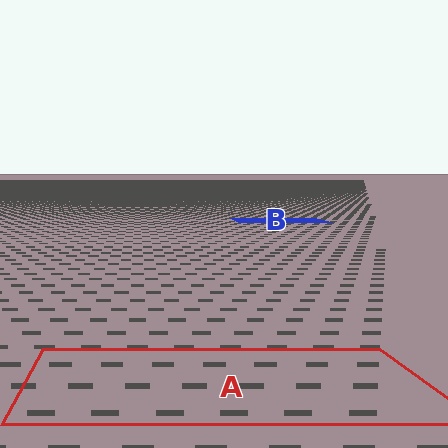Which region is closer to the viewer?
Region A is closer. The texture elements there are larger and more spread out.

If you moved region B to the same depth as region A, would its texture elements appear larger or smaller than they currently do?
They would appear larger. At a closer depth, the same texture elements are projected at a bigger on-screen size.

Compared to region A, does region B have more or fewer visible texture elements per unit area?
Region B has more texture elements per unit area — they are packed more densely because it is farther away.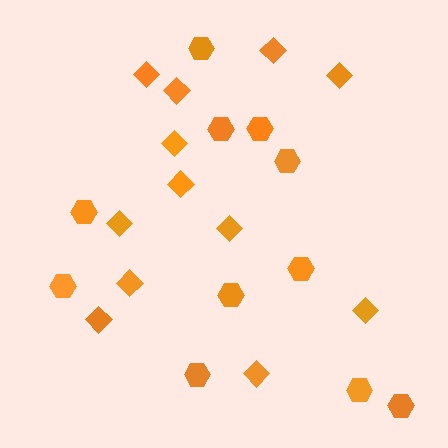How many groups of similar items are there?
There are 2 groups: one group of hexagons (11) and one group of diamonds (12).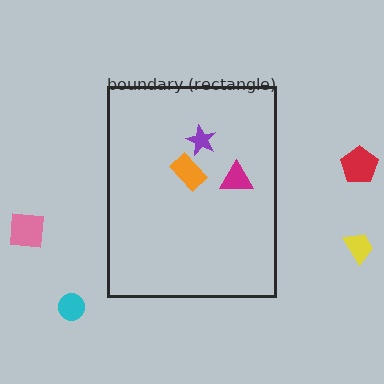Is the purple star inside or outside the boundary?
Inside.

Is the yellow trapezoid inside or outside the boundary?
Outside.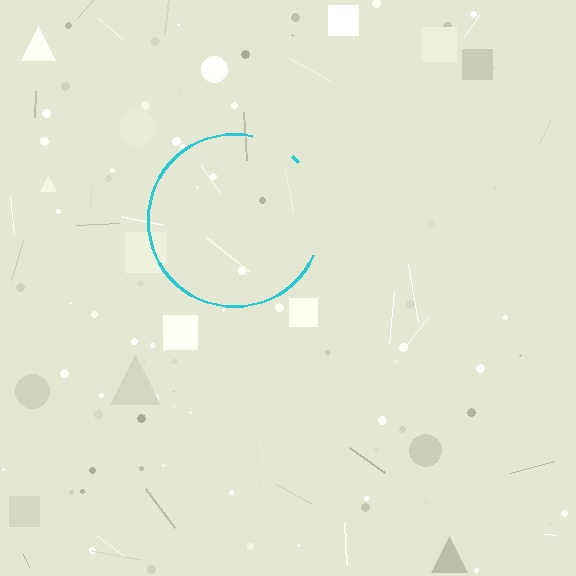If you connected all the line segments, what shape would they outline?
They would outline a circle.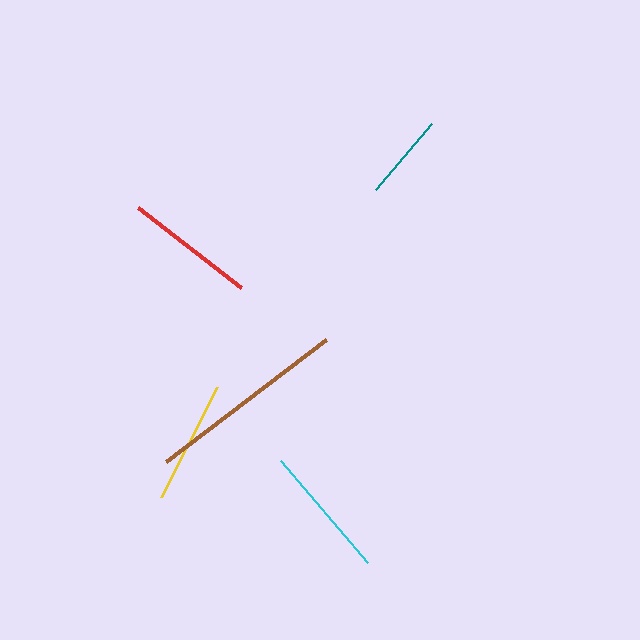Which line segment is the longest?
The brown line is the longest at approximately 201 pixels.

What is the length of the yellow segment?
The yellow segment is approximately 123 pixels long.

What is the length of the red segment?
The red segment is approximately 129 pixels long.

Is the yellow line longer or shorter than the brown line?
The brown line is longer than the yellow line.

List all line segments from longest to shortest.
From longest to shortest: brown, cyan, red, yellow, teal.